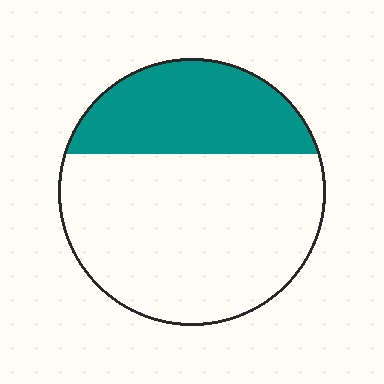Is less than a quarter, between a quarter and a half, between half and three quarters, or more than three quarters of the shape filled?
Between a quarter and a half.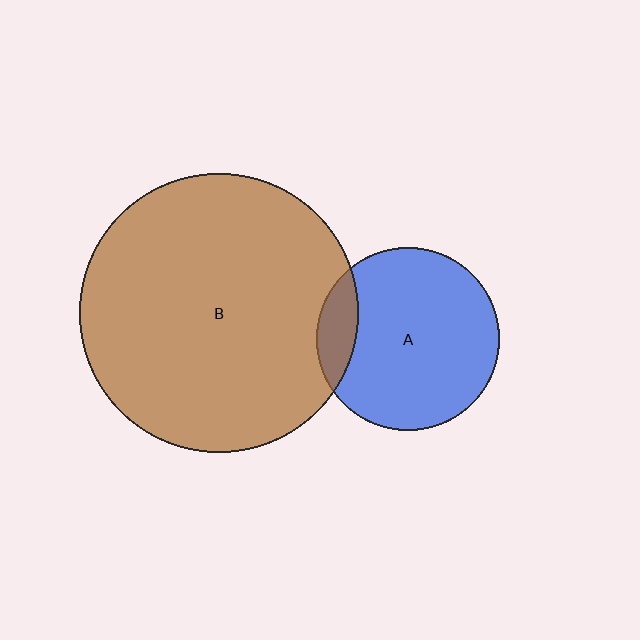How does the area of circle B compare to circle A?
Approximately 2.3 times.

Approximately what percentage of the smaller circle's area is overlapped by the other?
Approximately 15%.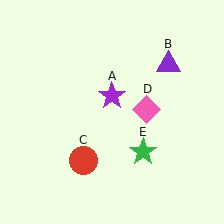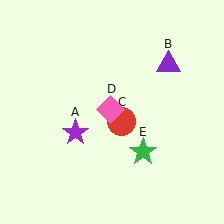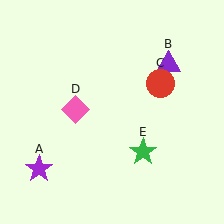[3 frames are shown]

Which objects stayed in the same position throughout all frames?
Purple triangle (object B) and green star (object E) remained stationary.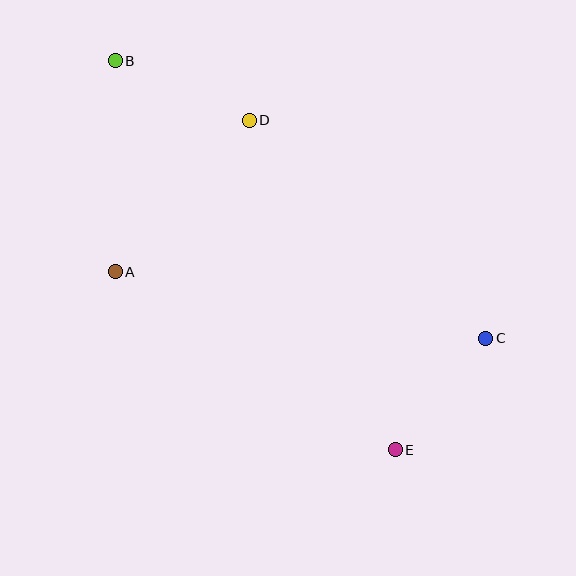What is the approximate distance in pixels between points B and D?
The distance between B and D is approximately 146 pixels.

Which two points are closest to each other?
Points C and E are closest to each other.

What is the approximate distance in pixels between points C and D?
The distance between C and D is approximately 322 pixels.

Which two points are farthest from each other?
Points B and E are farthest from each other.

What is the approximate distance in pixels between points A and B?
The distance between A and B is approximately 211 pixels.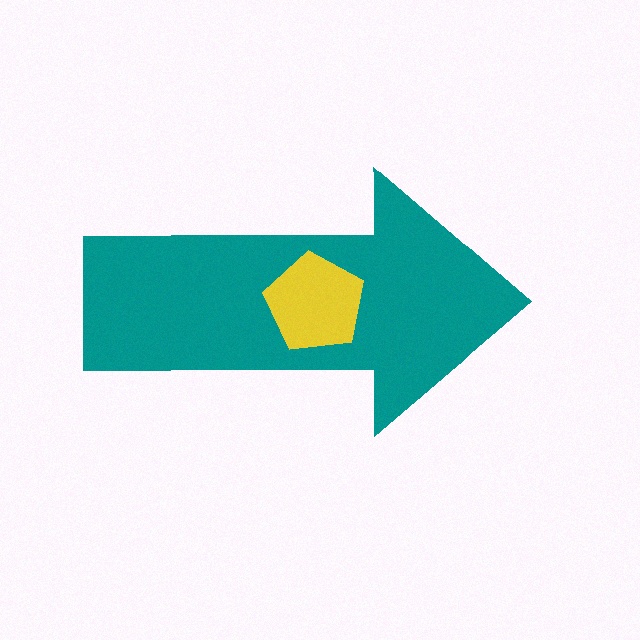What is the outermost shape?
The teal arrow.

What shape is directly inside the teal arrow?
The yellow pentagon.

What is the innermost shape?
The yellow pentagon.